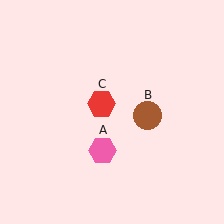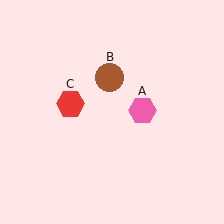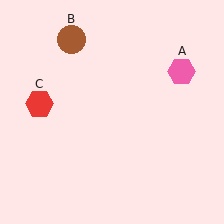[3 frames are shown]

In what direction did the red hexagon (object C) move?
The red hexagon (object C) moved left.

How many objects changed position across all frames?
3 objects changed position: pink hexagon (object A), brown circle (object B), red hexagon (object C).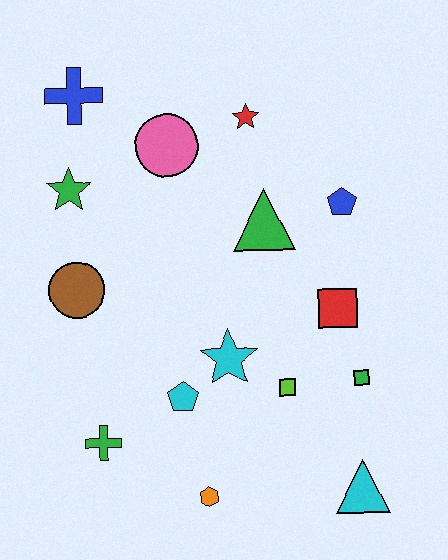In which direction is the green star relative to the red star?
The green star is to the left of the red star.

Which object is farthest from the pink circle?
The cyan triangle is farthest from the pink circle.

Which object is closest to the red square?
The green square is closest to the red square.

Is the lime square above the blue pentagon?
No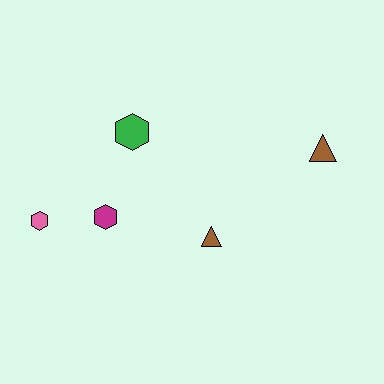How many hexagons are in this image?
There are 3 hexagons.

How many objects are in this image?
There are 5 objects.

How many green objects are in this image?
There is 1 green object.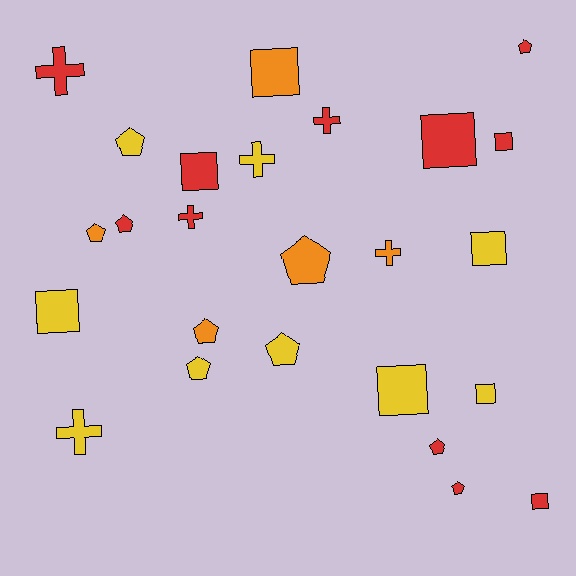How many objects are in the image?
There are 25 objects.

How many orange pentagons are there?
There are 3 orange pentagons.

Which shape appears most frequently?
Pentagon, with 10 objects.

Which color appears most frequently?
Red, with 11 objects.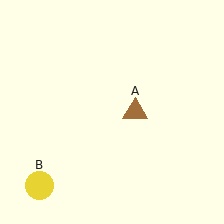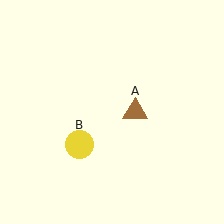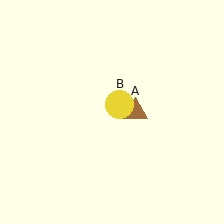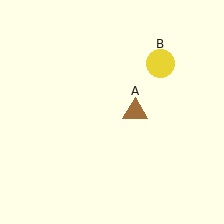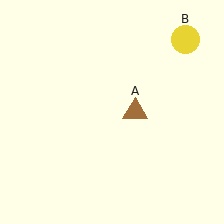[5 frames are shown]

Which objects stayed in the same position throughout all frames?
Brown triangle (object A) remained stationary.